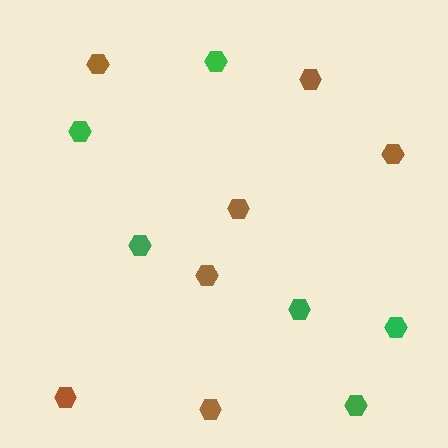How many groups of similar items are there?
There are 2 groups: one group of green hexagons (6) and one group of brown hexagons (7).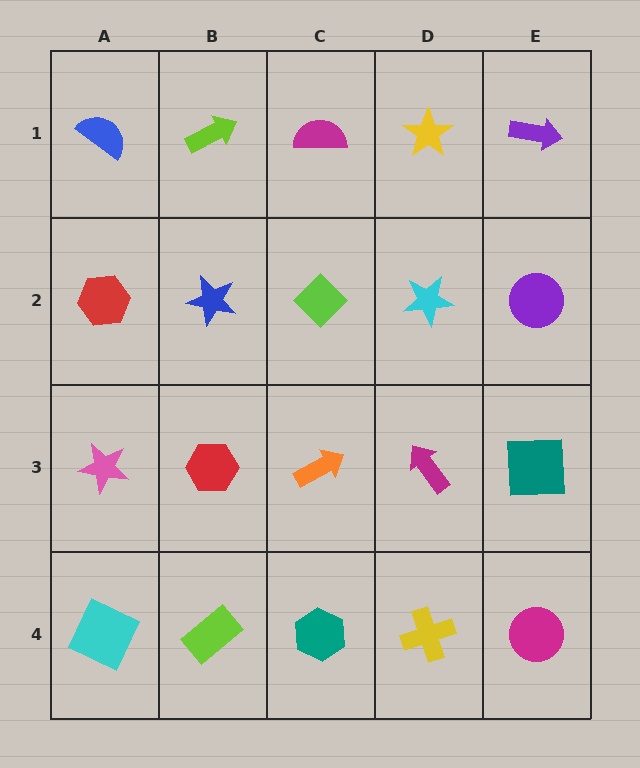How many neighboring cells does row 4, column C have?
3.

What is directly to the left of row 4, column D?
A teal hexagon.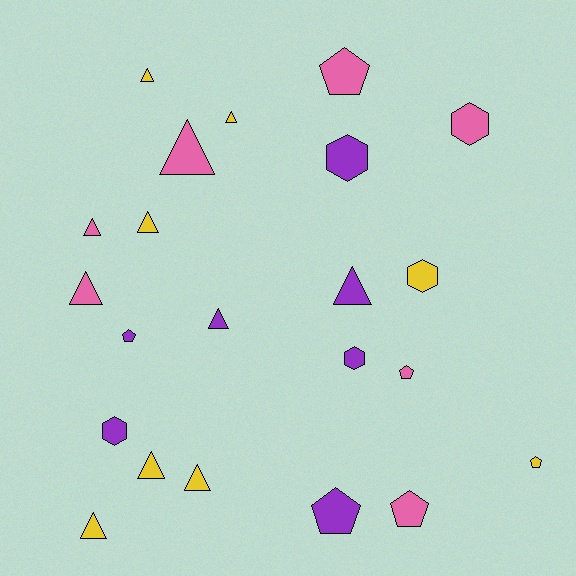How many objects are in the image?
There are 22 objects.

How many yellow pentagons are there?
There is 1 yellow pentagon.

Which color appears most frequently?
Yellow, with 8 objects.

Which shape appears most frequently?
Triangle, with 11 objects.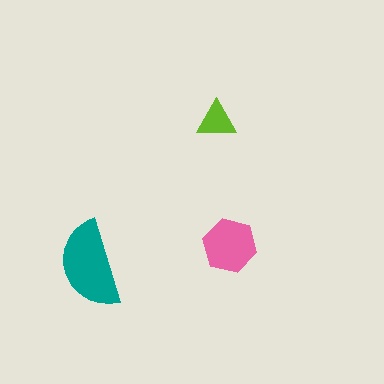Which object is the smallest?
The lime triangle.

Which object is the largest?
The teal semicircle.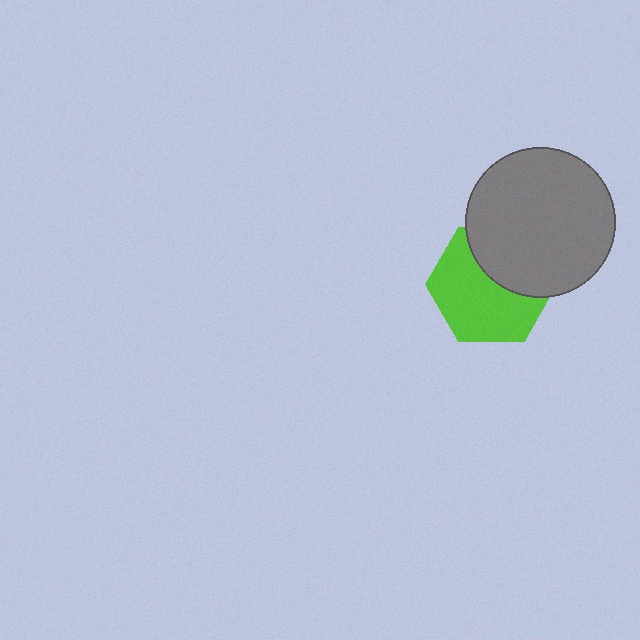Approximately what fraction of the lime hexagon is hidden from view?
Roughly 38% of the lime hexagon is hidden behind the gray circle.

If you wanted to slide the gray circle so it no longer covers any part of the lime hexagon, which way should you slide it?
Slide it up — that is the most direct way to separate the two shapes.